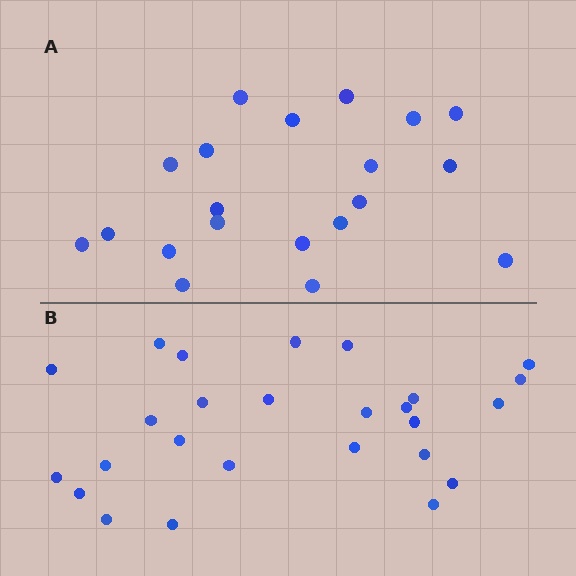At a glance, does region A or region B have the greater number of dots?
Region B (the bottom region) has more dots.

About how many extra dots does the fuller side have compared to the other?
Region B has about 6 more dots than region A.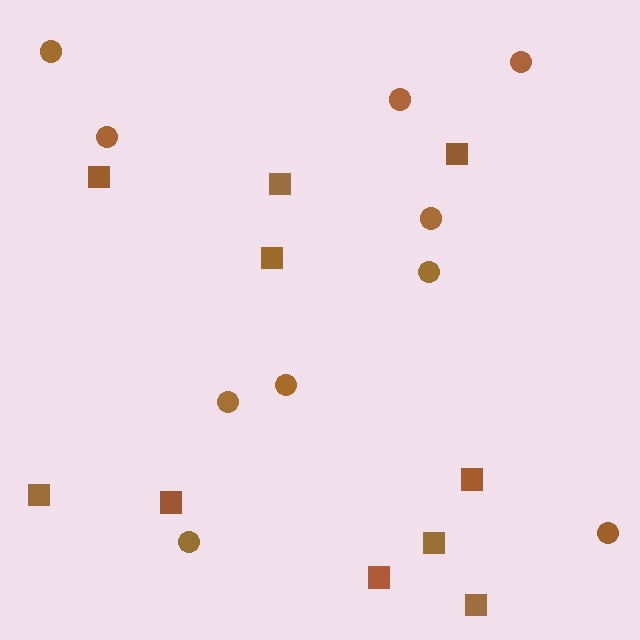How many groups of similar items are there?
There are 2 groups: one group of circles (10) and one group of squares (10).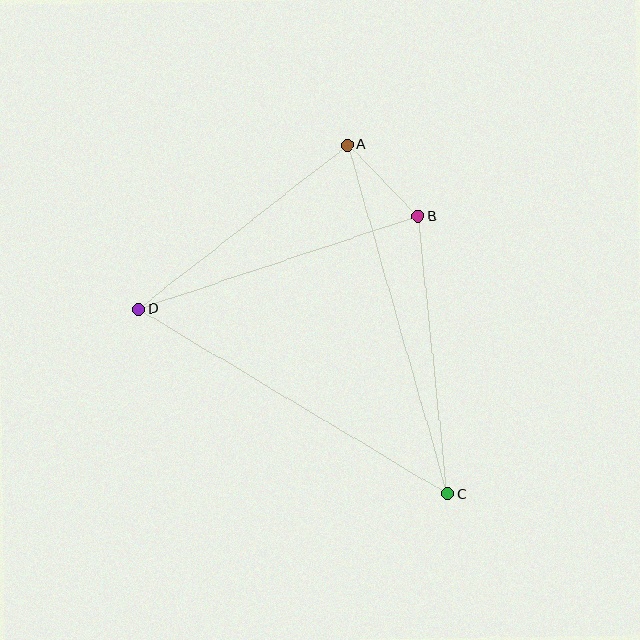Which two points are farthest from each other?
Points A and C are farthest from each other.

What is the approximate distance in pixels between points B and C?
The distance between B and C is approximately 279 pixels.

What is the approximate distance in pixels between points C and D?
The distance between C and D is approximately 360 pixels.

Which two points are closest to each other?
Points A and B are closest to each other.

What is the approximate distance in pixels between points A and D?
The distance between A and D is approximately 266 pixels.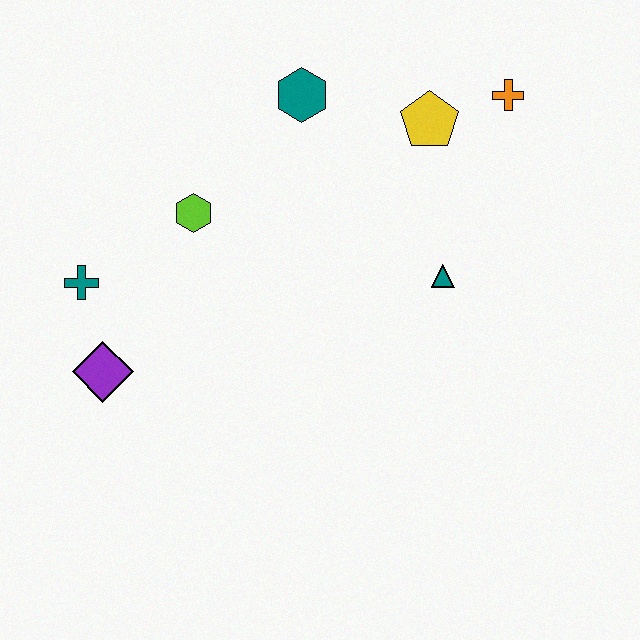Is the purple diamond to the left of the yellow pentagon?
Yes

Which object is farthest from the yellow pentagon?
The purple diamond is farthest from the yellow pentagon.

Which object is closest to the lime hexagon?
The teal cross is closest to the lime hexagon.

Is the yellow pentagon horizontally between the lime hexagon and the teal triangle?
Yes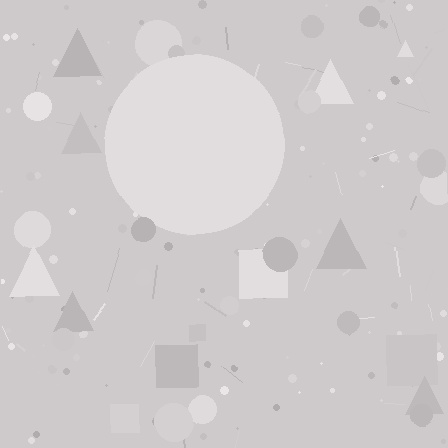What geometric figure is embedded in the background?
A circle is embedded in the background.